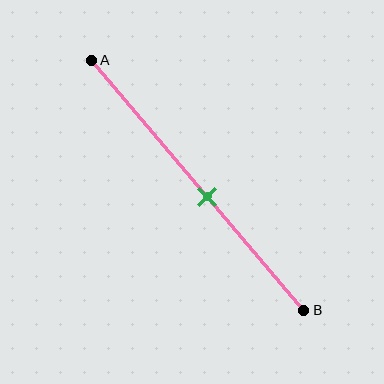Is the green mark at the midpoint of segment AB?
No, the mark is at about 55% from A, not at the 50% midpoint.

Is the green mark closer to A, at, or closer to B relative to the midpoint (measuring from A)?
The green mark is closer to point B than the midpoint of segment AB.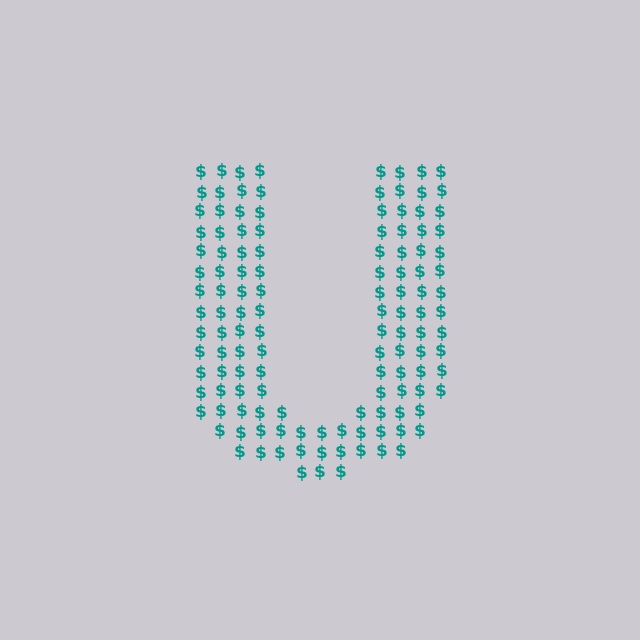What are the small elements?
The small elements are dollar signs.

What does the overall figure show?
The overall figure shows the letter U.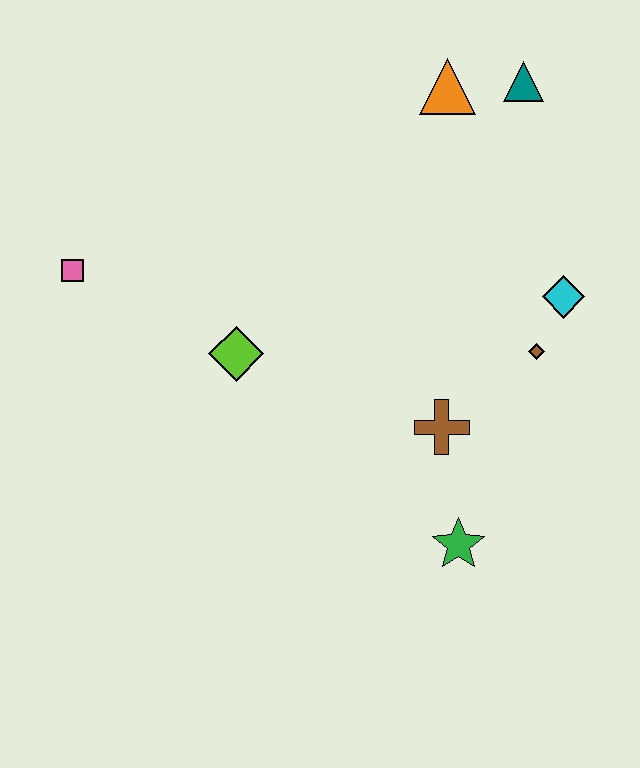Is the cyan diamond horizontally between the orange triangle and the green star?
No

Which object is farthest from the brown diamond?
The pink square is farthest from the brown diamond.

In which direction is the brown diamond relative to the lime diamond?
The brown diamond is to the right of the lime diamond.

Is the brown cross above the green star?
Yes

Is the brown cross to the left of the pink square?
No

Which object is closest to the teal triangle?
The orange triangle is closest to the teal triangle.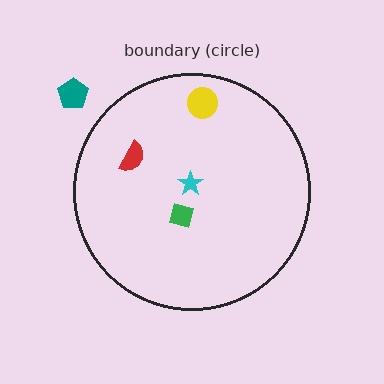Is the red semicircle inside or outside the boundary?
Inside.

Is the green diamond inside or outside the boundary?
Inside.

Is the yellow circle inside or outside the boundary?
Inside.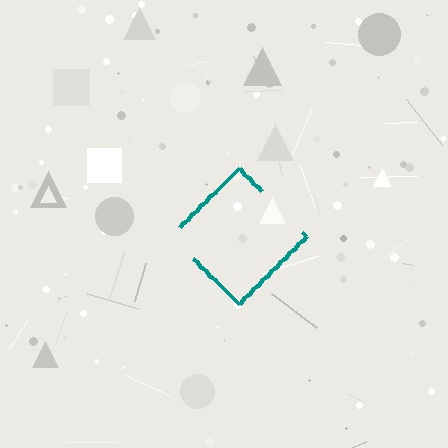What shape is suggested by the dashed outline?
The dashed outline suggests a diamond.